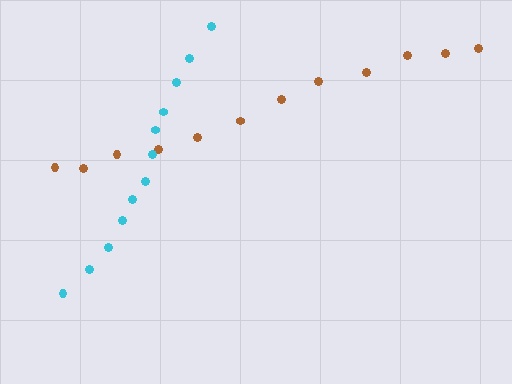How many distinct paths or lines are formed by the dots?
There are 2 distinct paths.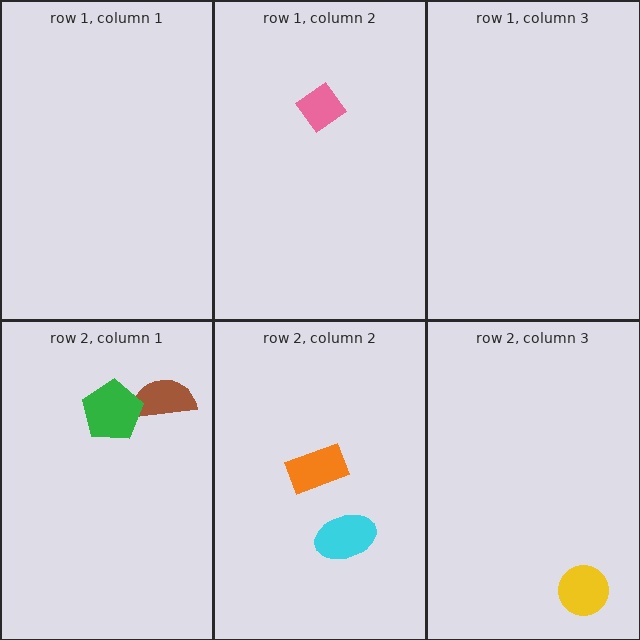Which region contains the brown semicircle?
The row 2, column 1 region.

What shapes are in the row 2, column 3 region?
The yellow circle.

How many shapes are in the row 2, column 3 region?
1.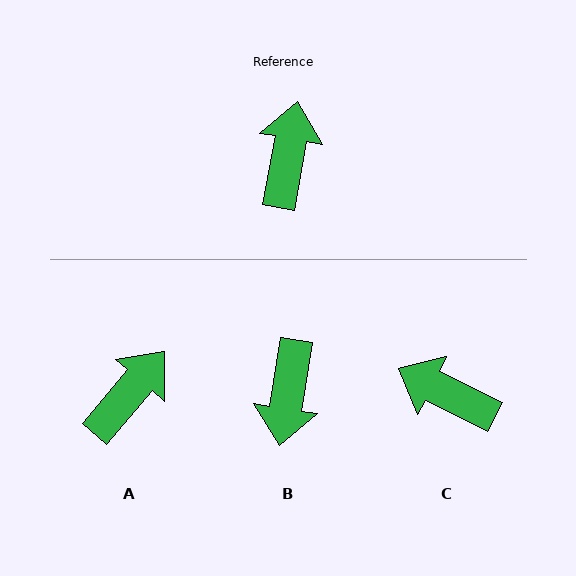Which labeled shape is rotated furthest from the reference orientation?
B, about 179 degrees away.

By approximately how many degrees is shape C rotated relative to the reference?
Approximately 74 degrees counter-clockwise.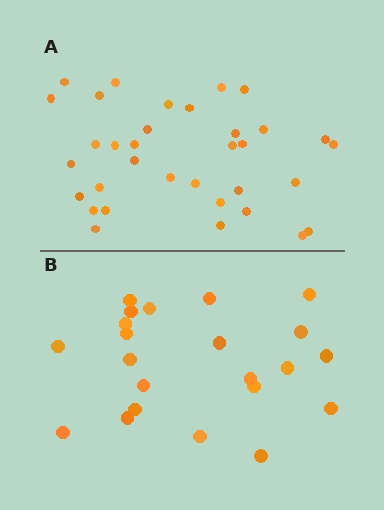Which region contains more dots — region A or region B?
Region A (the top region) has more dots.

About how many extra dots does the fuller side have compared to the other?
Region A has roughly 12 or so more dots than region B.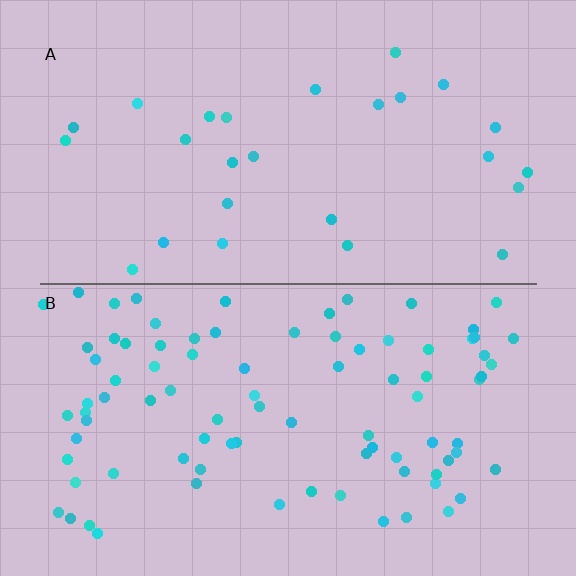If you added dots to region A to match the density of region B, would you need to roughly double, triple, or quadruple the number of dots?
Approximately triple.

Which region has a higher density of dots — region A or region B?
B (the bottom).